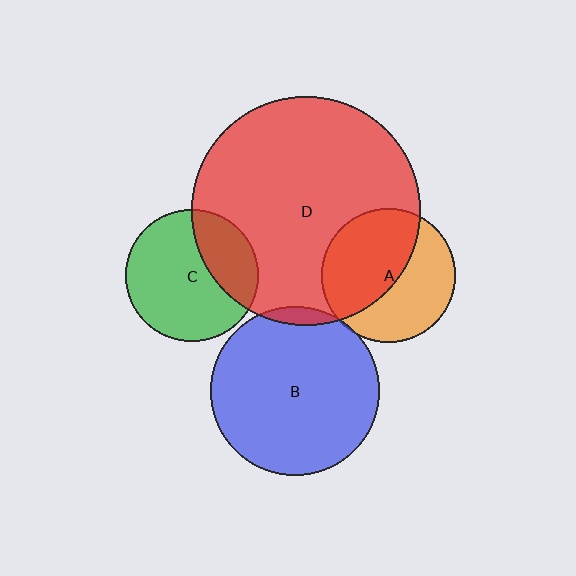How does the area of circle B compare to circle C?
Approximately 1.6 times.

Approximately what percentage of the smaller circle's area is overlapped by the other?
Approximately 55%.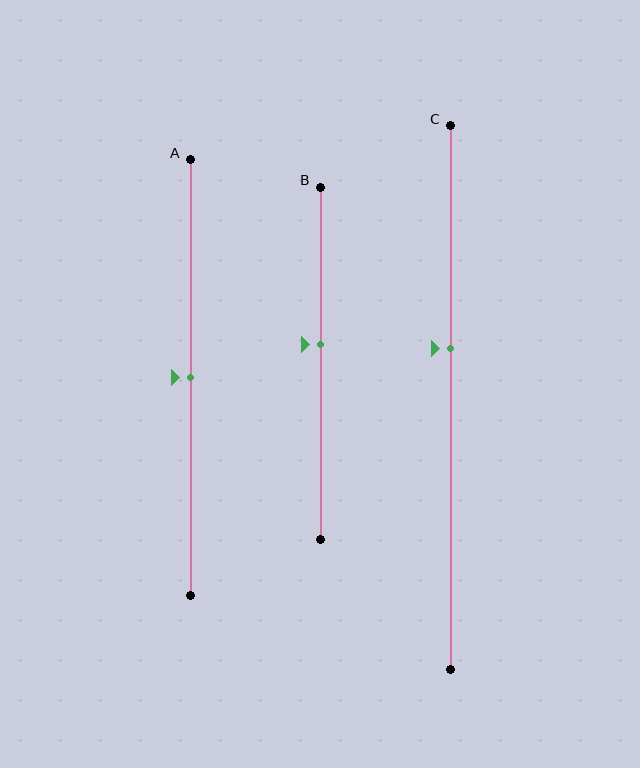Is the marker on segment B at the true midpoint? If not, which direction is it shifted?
No, the marker on segment B is shifted upward by about 5% of the segment length.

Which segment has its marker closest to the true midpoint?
Segment A has its marker closest to the true midpoint.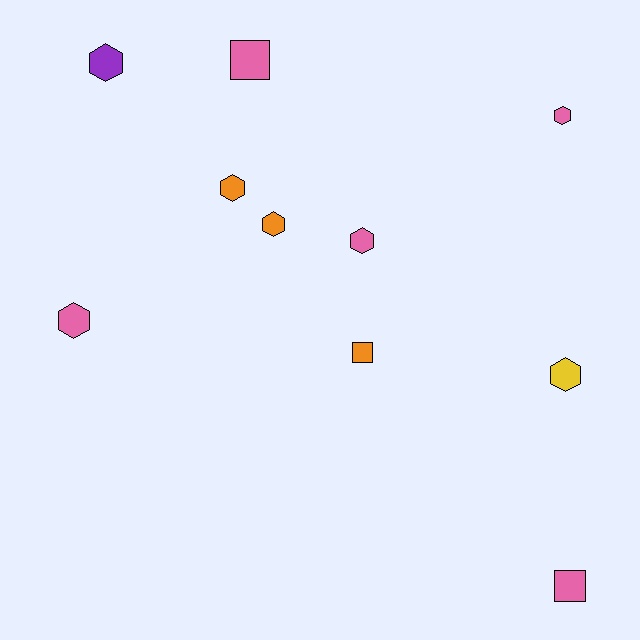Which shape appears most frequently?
Hexagon, with 7 objects.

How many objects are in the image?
There are 10 objects.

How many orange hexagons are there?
There are 2 orange hexagons.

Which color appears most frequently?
Pink, with 5 objects.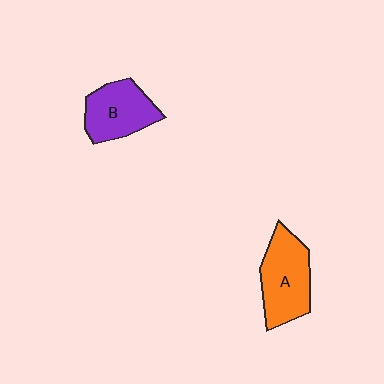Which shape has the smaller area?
Shape B (purple).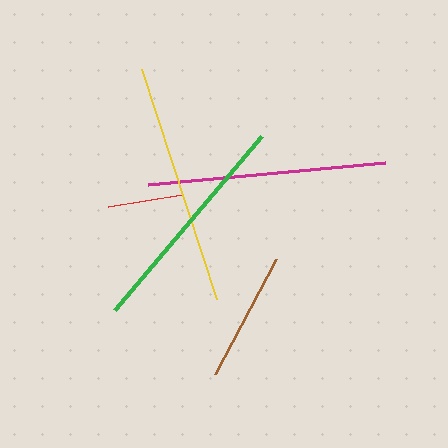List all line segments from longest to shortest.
From longest to shortest: yellow, magenta, green, brown, red.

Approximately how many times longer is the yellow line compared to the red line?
The yellow line is approximately 3.2 times the length of the red line.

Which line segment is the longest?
The yellow line is the longest at approximately 242 pixels.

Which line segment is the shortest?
The red line is the shortest at approximately 75 pixels.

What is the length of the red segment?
The red segment is approximately 75 pixels long.